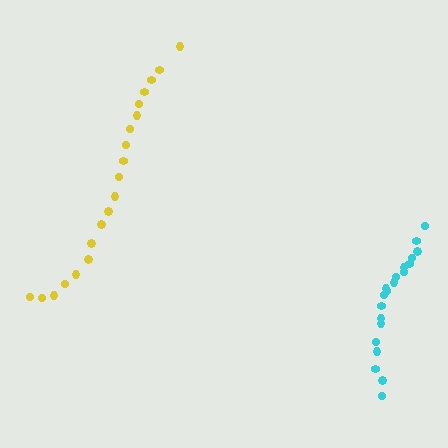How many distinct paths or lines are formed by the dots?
There are 2 distinct paths.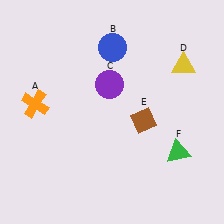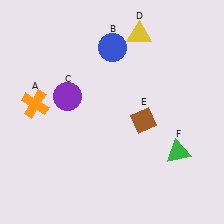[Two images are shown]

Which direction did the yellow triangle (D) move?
The yellow triangle (D) moved left.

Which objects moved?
The objects that moved are: the purple circle (C), the yellow triangle (D).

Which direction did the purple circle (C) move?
The purple circle (C) moved left.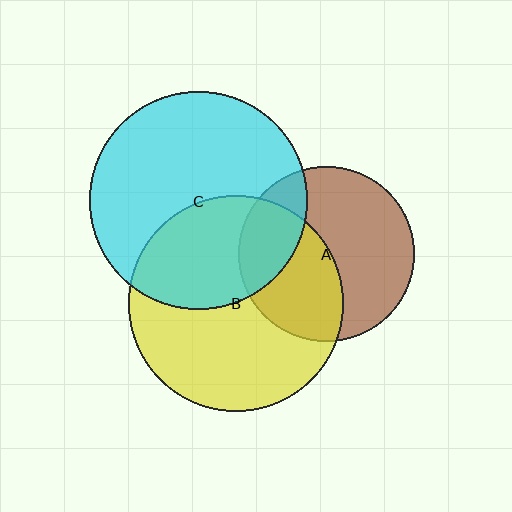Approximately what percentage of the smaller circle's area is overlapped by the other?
Approximately 40%.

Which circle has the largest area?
Circle C (cyan).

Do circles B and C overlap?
Yes.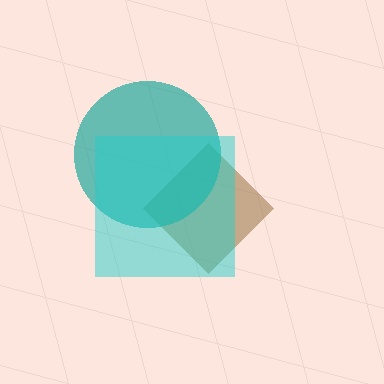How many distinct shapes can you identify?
There are 3 distinct shapes: a brown diamond, a teal circle, a cyan square.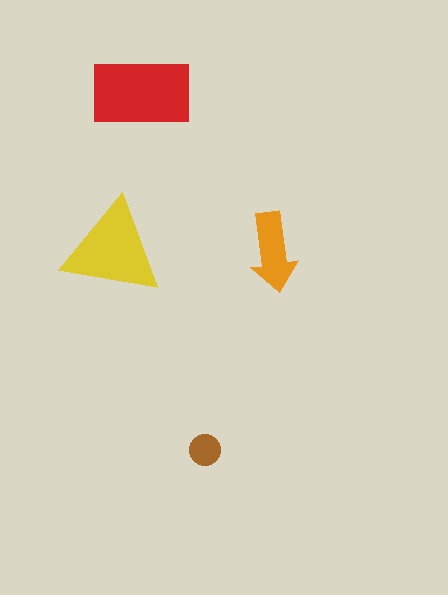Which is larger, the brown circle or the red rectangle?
The red rectangle.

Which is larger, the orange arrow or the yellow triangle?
The yellow triangle.